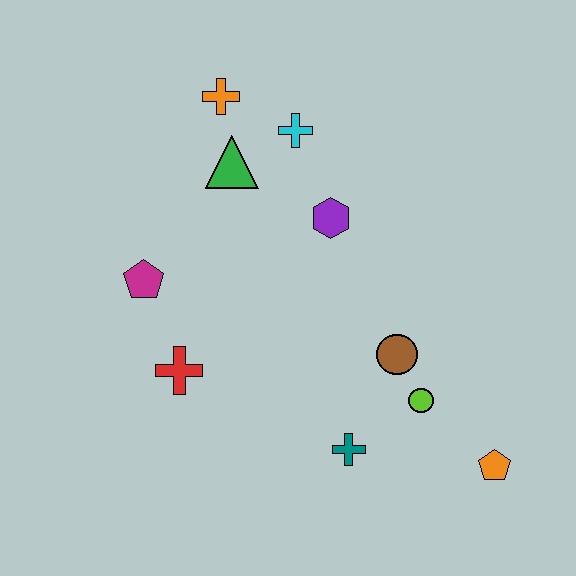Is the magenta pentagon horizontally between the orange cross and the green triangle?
No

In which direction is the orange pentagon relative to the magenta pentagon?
The orange pentagon is to the right of the magenta pentagon.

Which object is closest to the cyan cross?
The green triangle is closest to the cyan cross.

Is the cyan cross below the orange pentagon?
No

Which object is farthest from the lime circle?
The orange cross is farthest from the lime circle.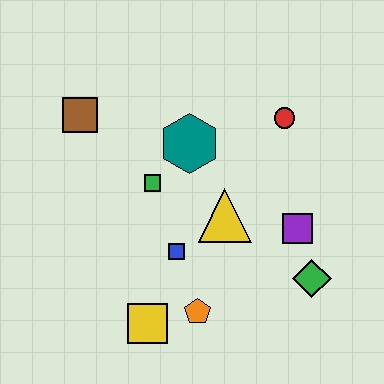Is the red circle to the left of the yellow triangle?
No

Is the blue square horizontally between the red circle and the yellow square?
Yes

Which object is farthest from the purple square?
The brown square is farthest from the purple square.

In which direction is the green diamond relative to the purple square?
The green diamond is below the purple square.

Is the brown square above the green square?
Yes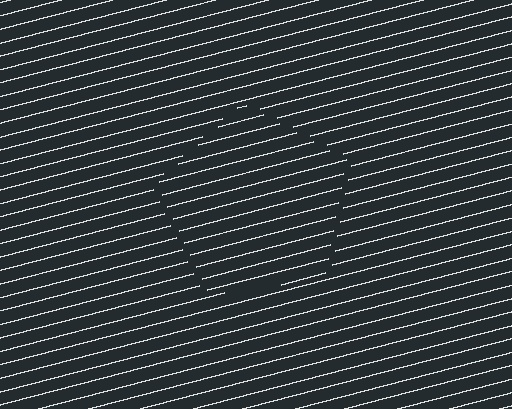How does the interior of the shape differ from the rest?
The interior of the shape contains the same grating, shifted by half a period — the contour is defined by the phase discontinuity where line-ends from the inner and outer gratings abut.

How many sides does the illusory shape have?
5 sides — the line-ends trace a pentagon.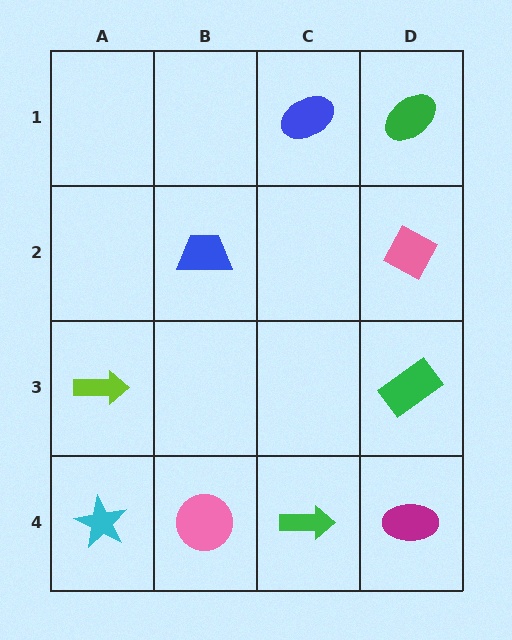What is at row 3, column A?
A lime arrow.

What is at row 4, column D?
A magenta ellipse.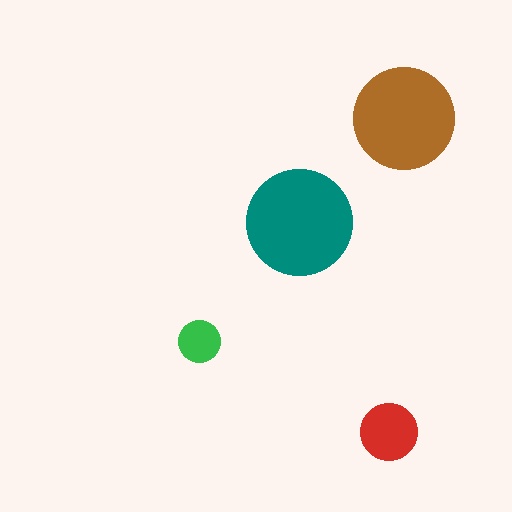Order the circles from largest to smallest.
the teal one, the brown one, the red one, the green one.